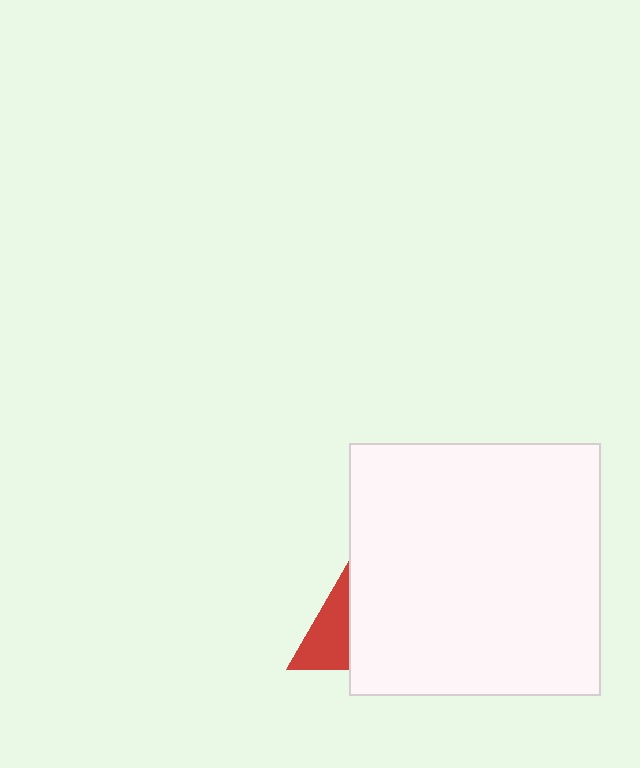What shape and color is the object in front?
The object in front is a white square.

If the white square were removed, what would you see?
You would see the complete red triangle.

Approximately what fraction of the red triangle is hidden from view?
Roughly 56% of the red triangle is hidden behind the white square.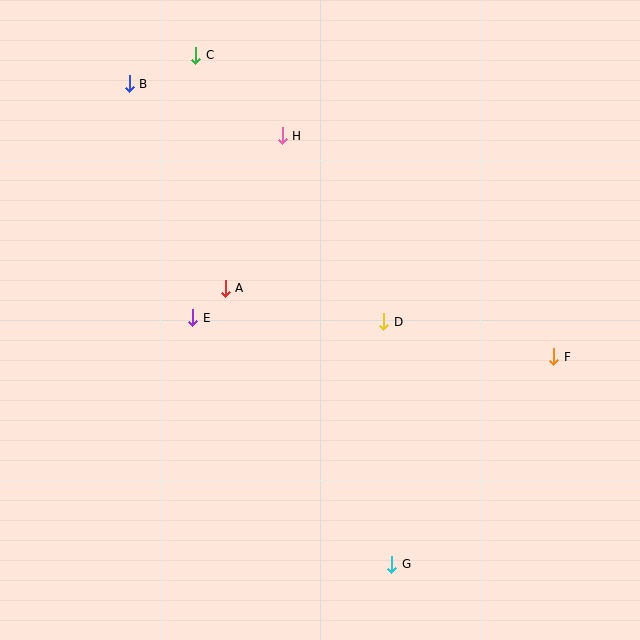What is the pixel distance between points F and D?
The distance between F and D is 173 pixels.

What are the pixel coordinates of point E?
Point E is at (193, 318).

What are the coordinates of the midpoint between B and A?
The midpoint between B and A is at (177, 186).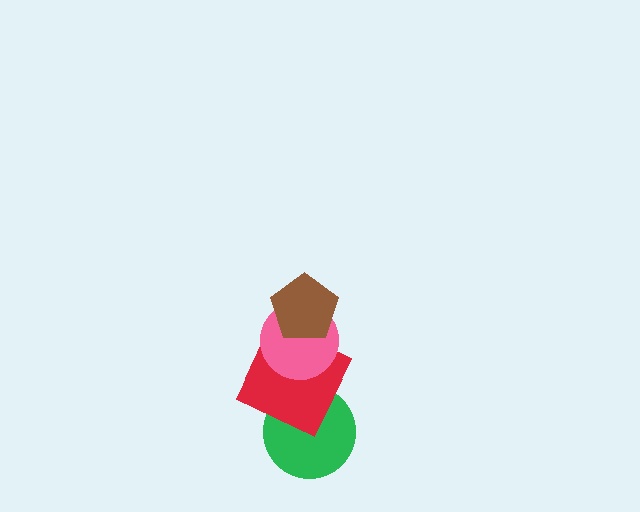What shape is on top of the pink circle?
The brown pentagon is on top of the pink circle.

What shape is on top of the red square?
The pink circle is on top of the red square.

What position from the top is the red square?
The red square is 3rd from the top.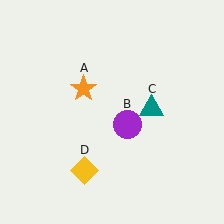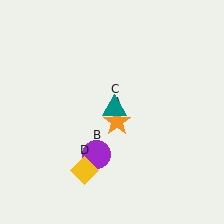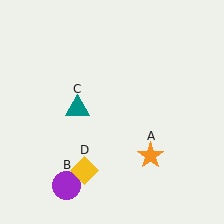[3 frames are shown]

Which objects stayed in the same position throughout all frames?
Yellow diamond (object D) remained stationary.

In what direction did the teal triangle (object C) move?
The teal triangle (object C) moved left.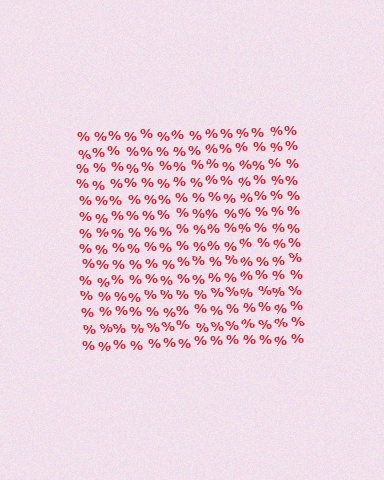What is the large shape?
The large shape is a square.